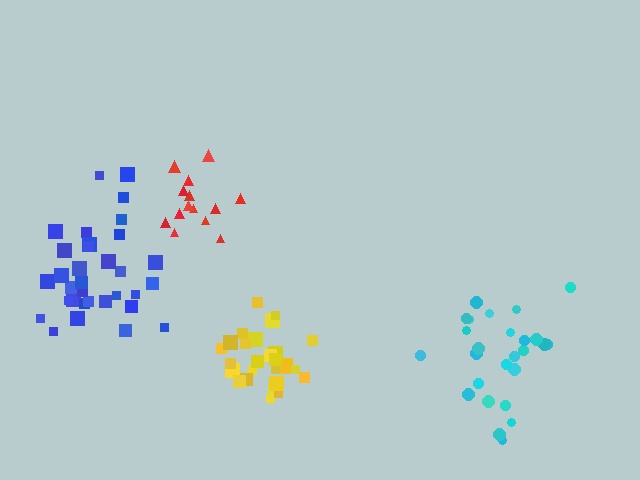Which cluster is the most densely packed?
Yellow.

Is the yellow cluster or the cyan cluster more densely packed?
Yellow.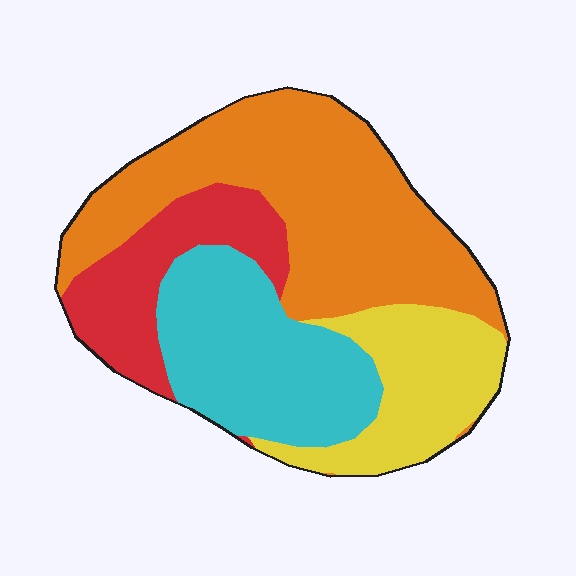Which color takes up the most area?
Orange, at roughly 40%.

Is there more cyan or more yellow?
Cyan.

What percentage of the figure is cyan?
Cyan covers roughly 25% of the figure.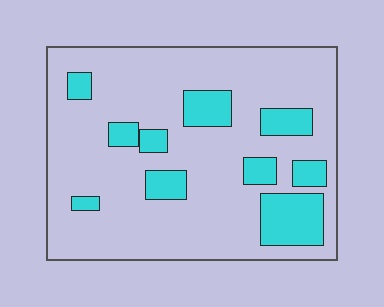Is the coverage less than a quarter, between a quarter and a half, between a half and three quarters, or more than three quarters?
Less than a quarter.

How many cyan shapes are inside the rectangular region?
10.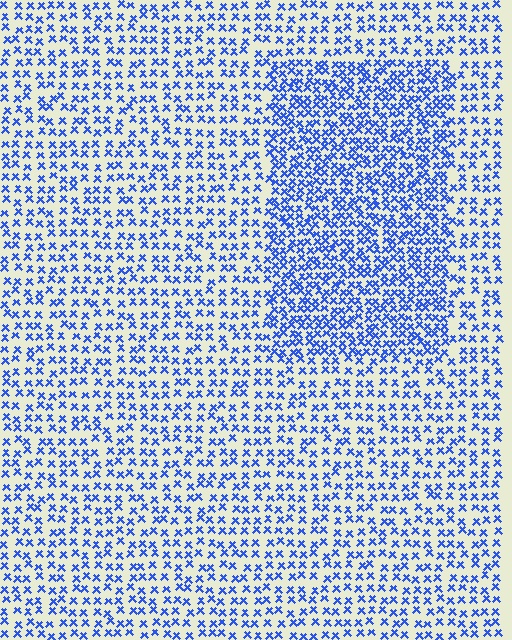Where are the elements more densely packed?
The elements are more densely packed inside the rectangle boundary.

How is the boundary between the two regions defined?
The boundary is defined by a change in element density (approximately 1.8x ratio). All elements are the same color, size, and shape.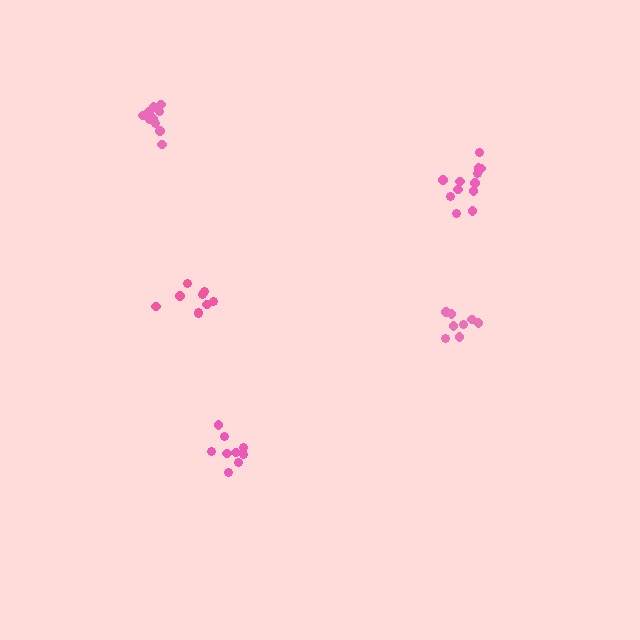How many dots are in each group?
Group 1: 12 dots, Group 2: 8 dots, Group 3: 9 dots, Group 4: 10 dots, Group 5: 9 dots (48 total).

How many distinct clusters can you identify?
There are 5 distinct clusters.